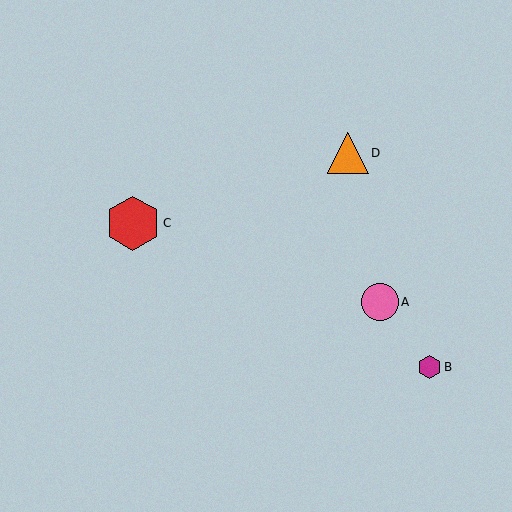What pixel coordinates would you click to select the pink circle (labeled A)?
Click at (380, 302) to select the pink circle A.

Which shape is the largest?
The red hexagon (labeled C) is the largest.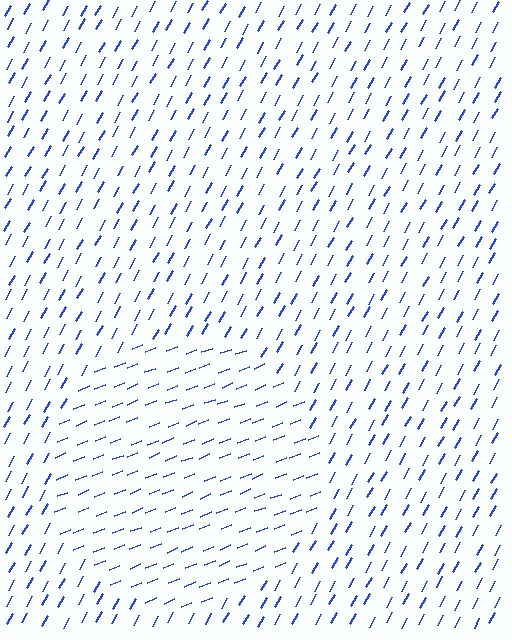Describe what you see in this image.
The image is filled with small blue line segments. A circle region in the image has lines oriented differently from the surrounding lines, creating a visible texture boundary.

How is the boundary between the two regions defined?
The boundary is defined purely by a change in line orientation (approximately 39 degrees difference). All lines are the same color and thickness.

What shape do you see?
I see a circle.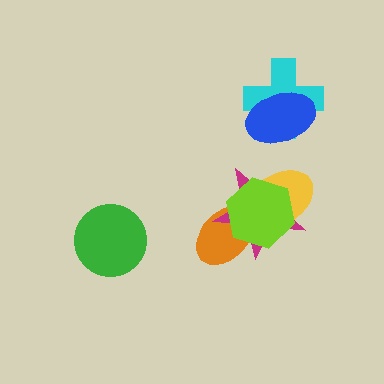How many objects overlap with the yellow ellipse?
3 objects overlap with the yellow ellipse.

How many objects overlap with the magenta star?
3 objects overlap with the magenta star.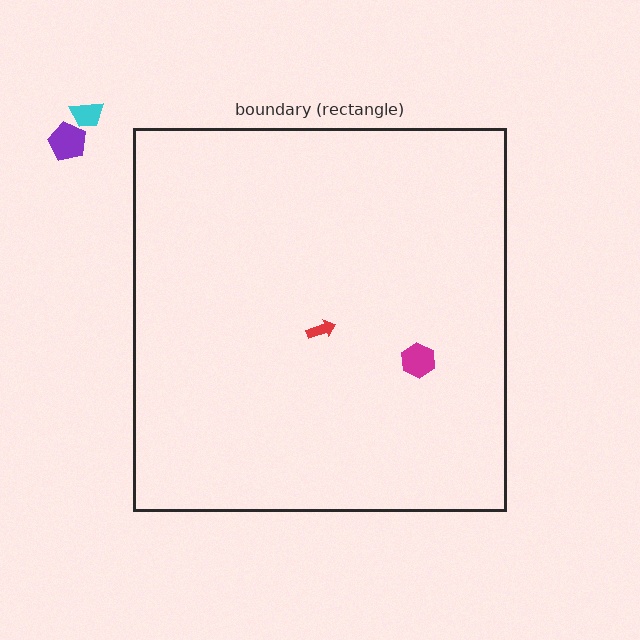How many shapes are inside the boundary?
2 inside, 2 outside.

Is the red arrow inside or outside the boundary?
Inside.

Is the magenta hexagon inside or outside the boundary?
Inside.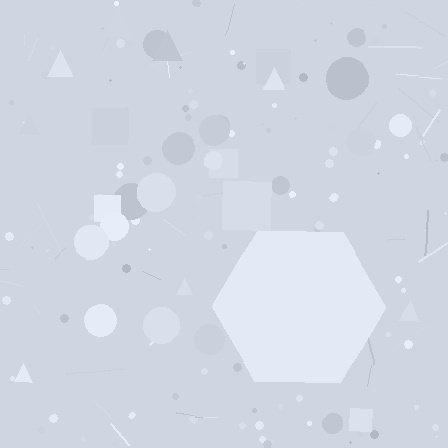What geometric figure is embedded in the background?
A hexagon is embedded in the background.